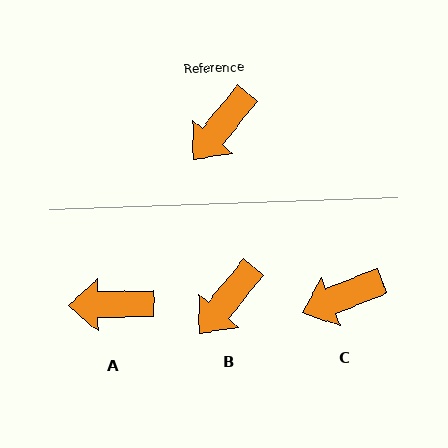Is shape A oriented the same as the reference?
No, it is off by about 49 degrees.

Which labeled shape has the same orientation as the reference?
B.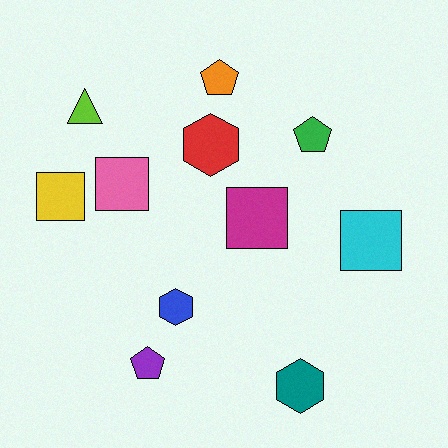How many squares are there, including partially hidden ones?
There are 4 squares.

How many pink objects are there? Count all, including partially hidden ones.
There is 1 pink object.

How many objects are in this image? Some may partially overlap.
There are 11 objects.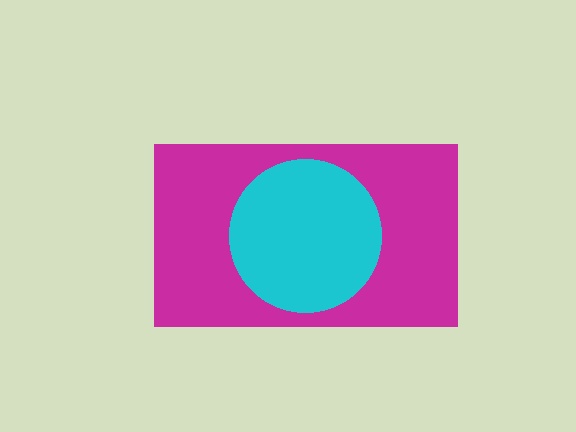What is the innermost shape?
The cyan circle.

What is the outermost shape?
The magenta rectangle.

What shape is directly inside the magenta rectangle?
The cyan circle.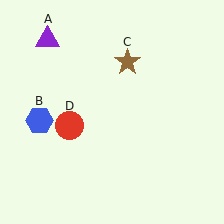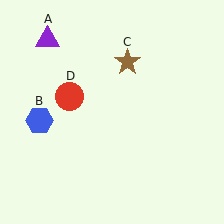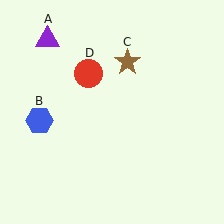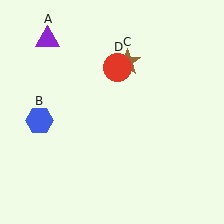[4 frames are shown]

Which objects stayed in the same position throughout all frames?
Purple triangle (object A) and blue hexagon (object B) and brown star (object C) remained stationary.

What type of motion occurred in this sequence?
The red circle (object D) rotated clockwise around the center of the scene.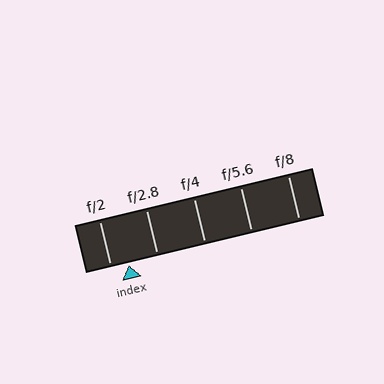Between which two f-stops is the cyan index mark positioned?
The index mark is between f/2 and f/2.8.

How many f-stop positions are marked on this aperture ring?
There are 5 f-stop positions marked.